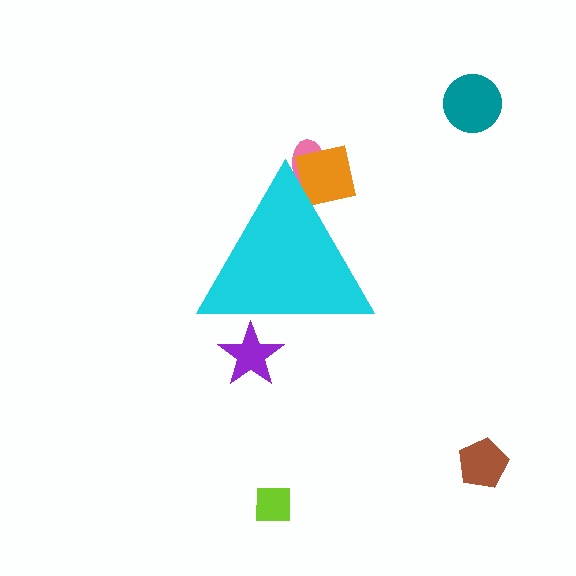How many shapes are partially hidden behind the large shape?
3 shapes are partially hidden.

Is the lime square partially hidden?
No, the lime square is fully visible.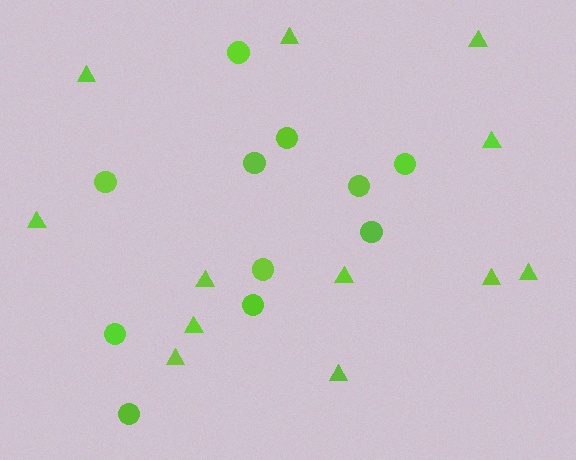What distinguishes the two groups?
There are 2 groups: one group of circles (11) and one group of triangles (12).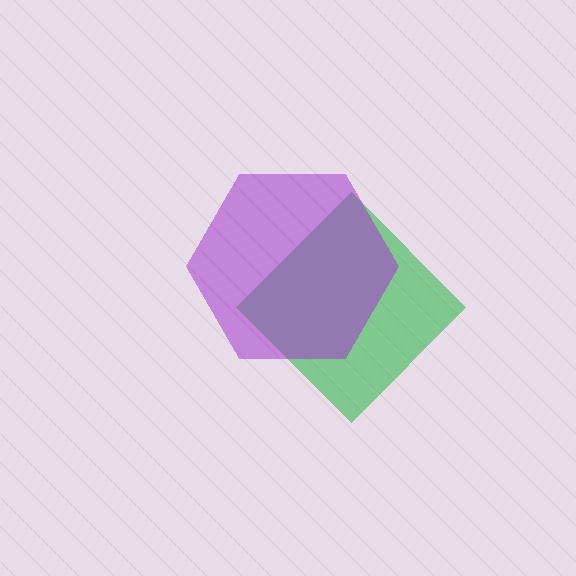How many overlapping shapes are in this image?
There are 2 overlapping shapes in the image.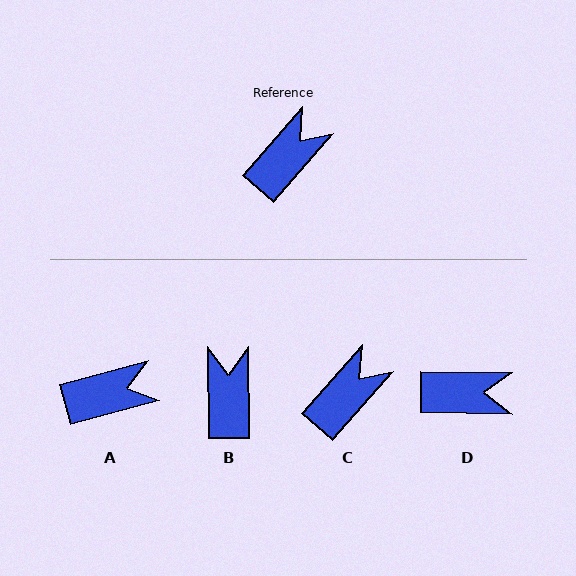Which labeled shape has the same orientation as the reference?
C.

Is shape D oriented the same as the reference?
No, it is off by about 49 degrees.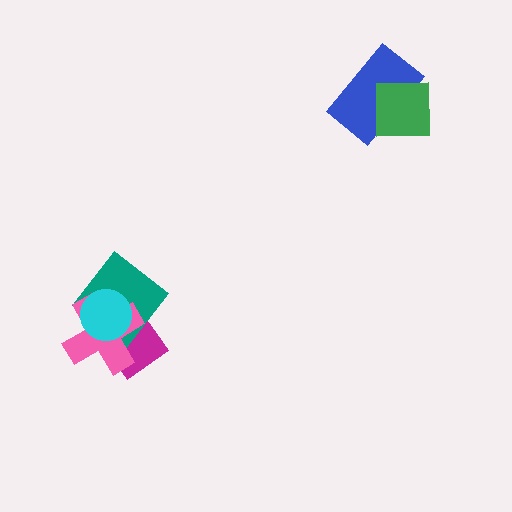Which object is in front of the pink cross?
The cyan circle is in front of the pink cross.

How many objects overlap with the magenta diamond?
3 objects overlap with the magenta diamond.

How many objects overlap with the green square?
1 object overlaps with the green square.